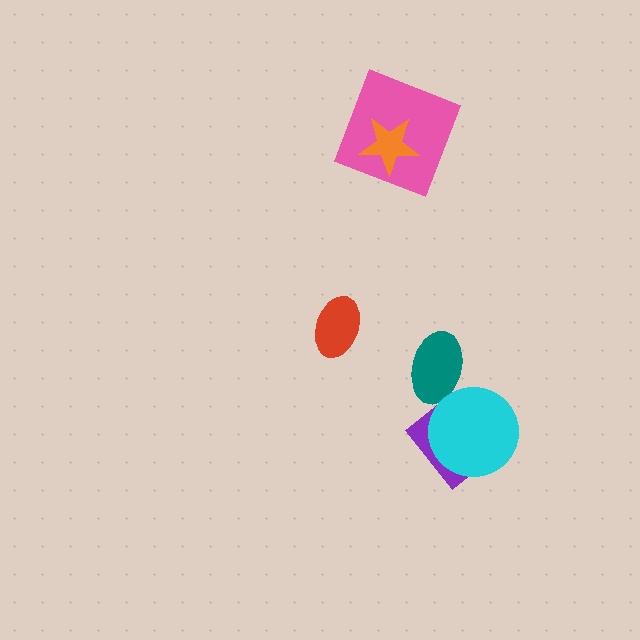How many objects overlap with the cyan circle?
2 objects overlap with the cyan circle.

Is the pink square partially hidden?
Yes, it is partially covered by another shape.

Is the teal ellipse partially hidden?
Yes, it is partially covered by another shape.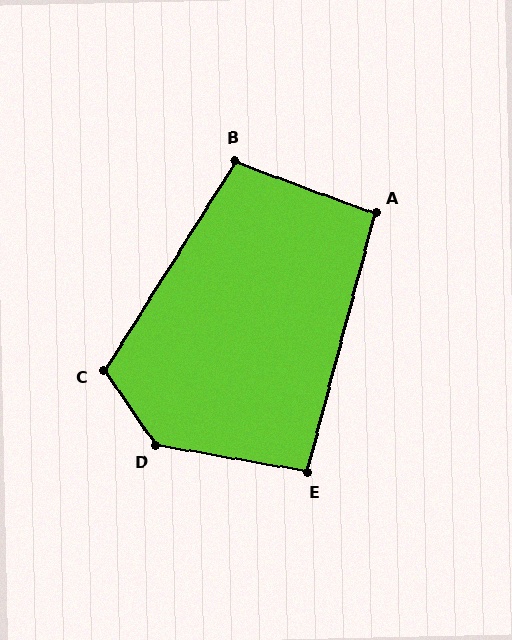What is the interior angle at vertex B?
Approximately 102 degrees (obtuse).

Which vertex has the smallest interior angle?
E, at approximately 95 degrees.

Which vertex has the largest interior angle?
D, at approximately 135 degrees.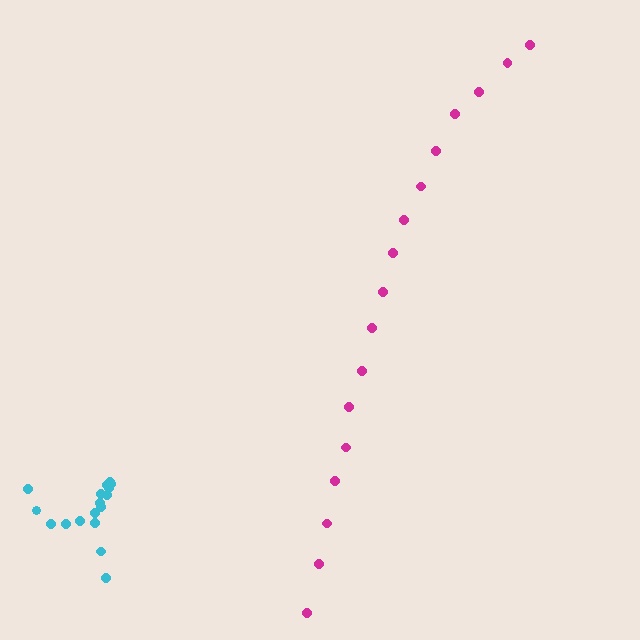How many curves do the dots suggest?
There are 2 distinct paths.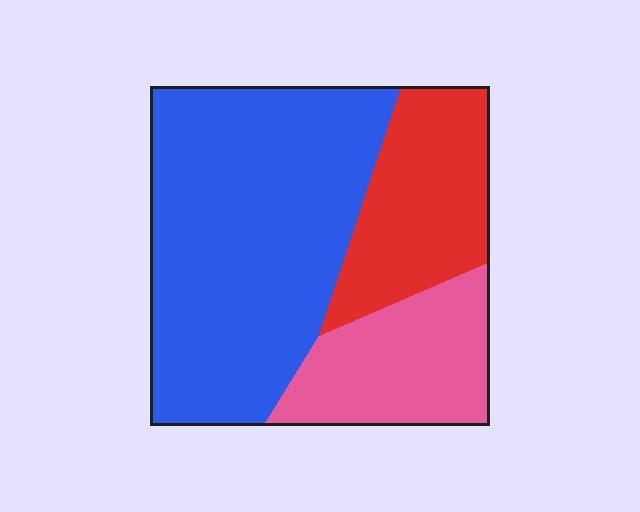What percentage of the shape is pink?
Pink covers 21% of the shape.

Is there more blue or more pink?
Blue.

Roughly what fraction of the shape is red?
Red takes up between a sixth and a third of the shape.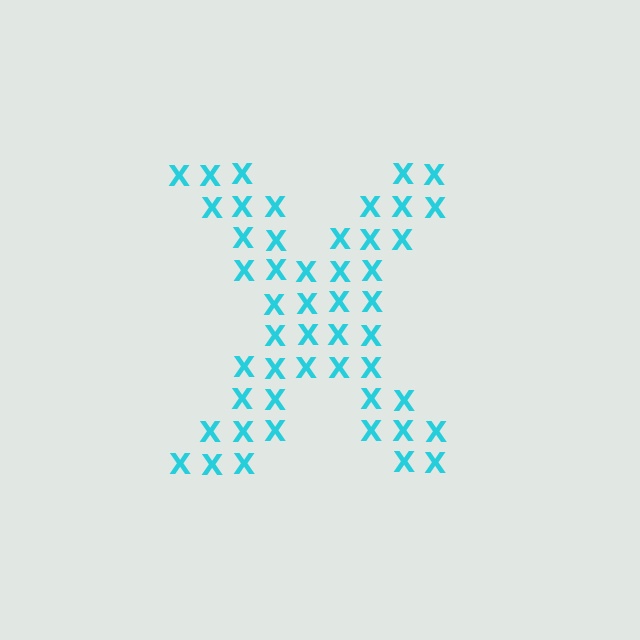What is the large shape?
The large shape is the letter X.